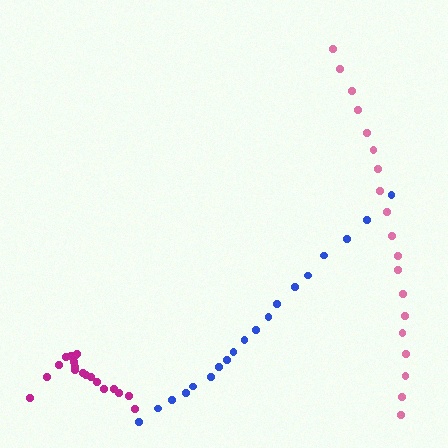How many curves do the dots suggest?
There are 3 distinct paths.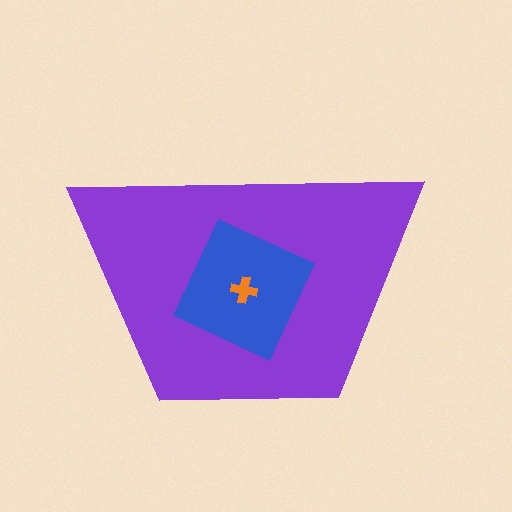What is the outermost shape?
The purple trapezoid.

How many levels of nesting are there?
3.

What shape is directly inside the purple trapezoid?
The blue square.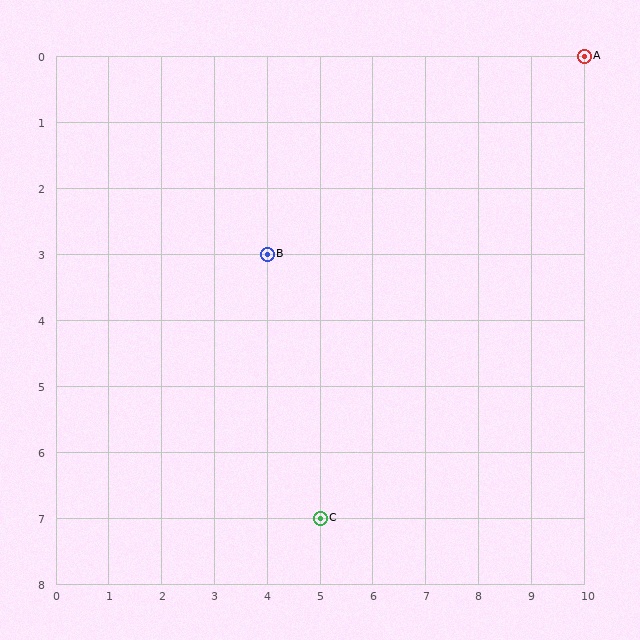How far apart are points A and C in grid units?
Points A and C are 5 columns and 7 rows apart (about 8.6 grid units diagonally).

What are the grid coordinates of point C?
Point C is at grid coordinates (5, 7).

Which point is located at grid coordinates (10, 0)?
Point A is at (10, 0).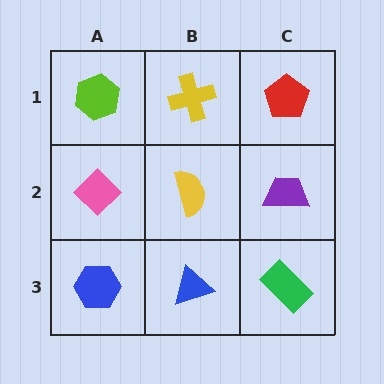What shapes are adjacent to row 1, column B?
A yellow semicircle (row 2, column B), a lime hexagon (row 1, column A), a red pentagon (row 1, column C).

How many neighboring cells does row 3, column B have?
3.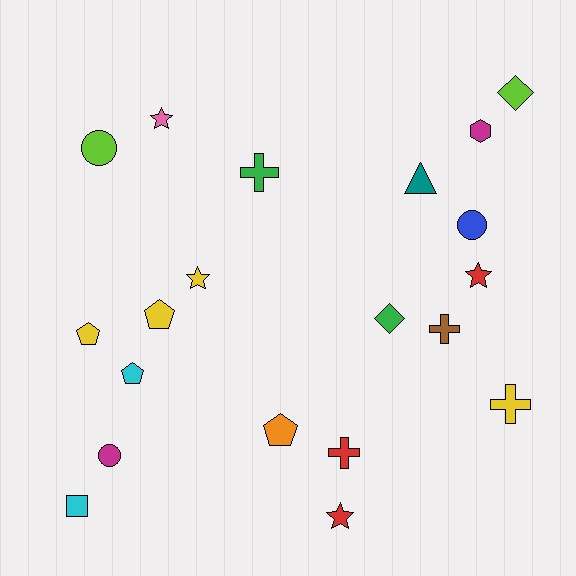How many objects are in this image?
There are 20 objects.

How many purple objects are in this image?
There are no purple objects.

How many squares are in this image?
There is 1 square.